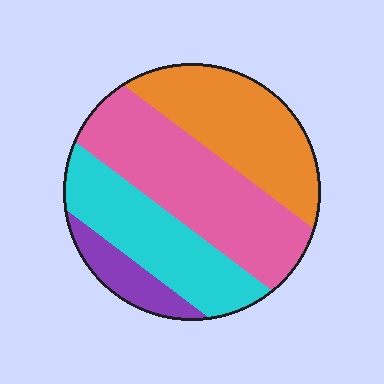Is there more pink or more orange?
Pink.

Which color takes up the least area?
Purple, at roughly 10%.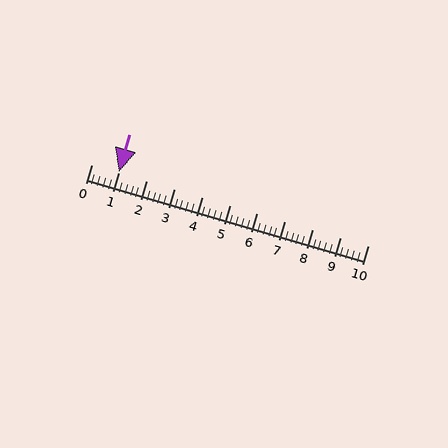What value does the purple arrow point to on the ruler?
The purple arrow points to approximately 1.0.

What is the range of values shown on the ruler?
The ruler shows values from 0 to 10.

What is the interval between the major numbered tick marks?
The major tick marks are spaced 1 units apart.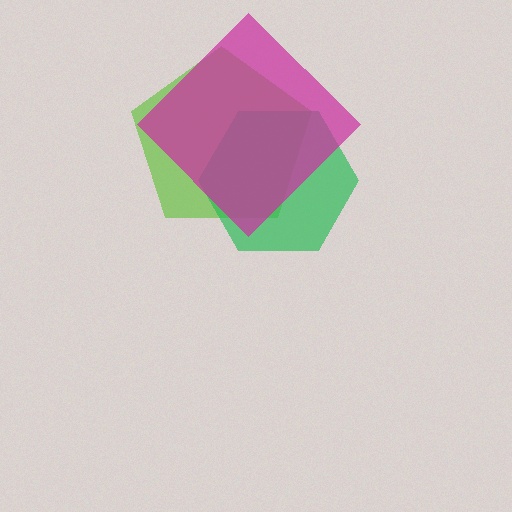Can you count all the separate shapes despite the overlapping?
Yes, there are 3 separate shapes.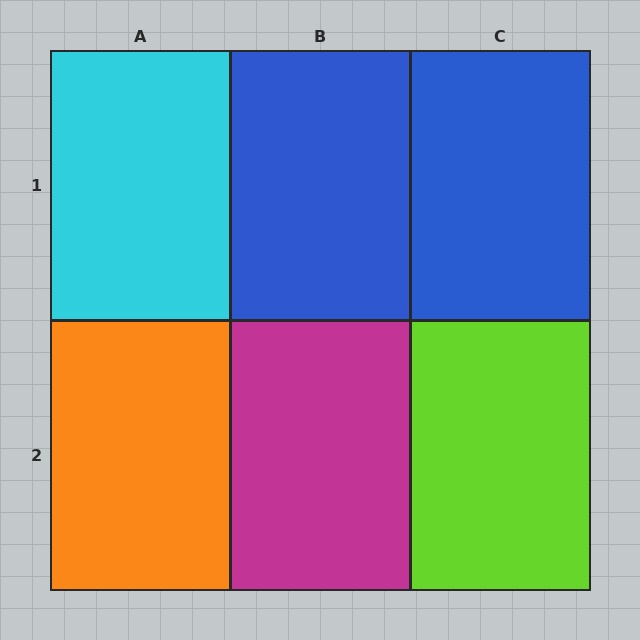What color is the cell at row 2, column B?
Magenta.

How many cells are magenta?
1 cell is magenta.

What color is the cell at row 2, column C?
Lime.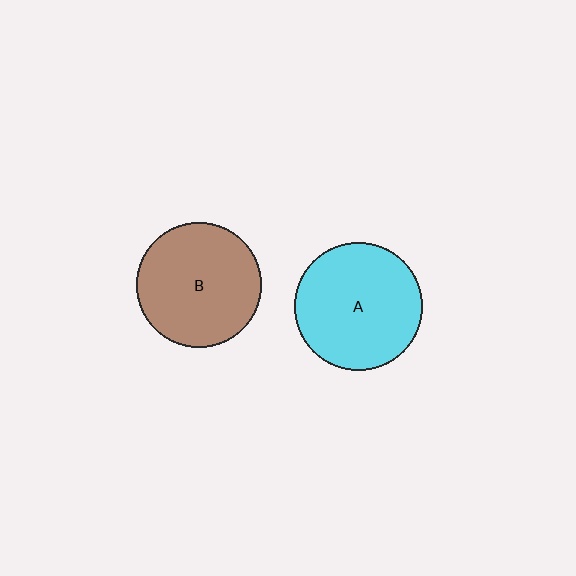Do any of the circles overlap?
No, none of the circles overlap.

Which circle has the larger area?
Circle A (cyan).